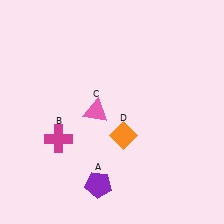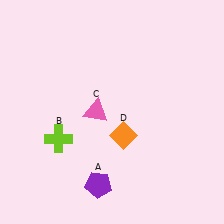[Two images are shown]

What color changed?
The cross (B) changed from magenta in Image 1 to lime in Image 2.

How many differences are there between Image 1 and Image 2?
There is 1 difference between the two images.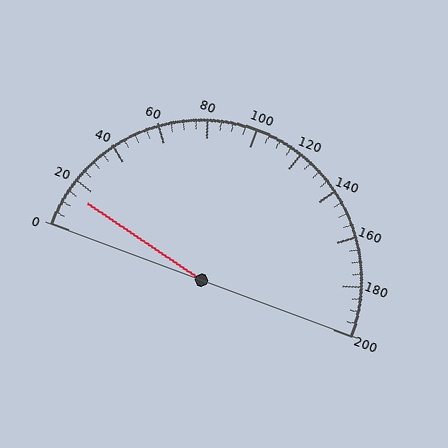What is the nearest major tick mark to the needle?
The nearest major tick mark is 20.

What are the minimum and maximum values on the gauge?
The gauge ranges from 0 to 200.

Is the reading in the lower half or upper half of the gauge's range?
The reading is in the lower half of the range (0 to 200).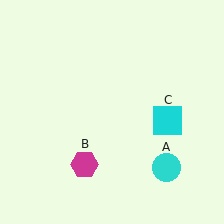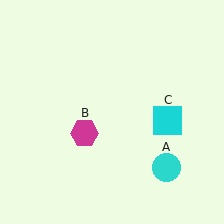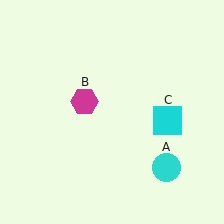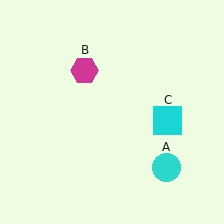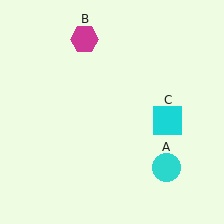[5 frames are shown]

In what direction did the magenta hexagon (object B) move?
The magenta hexagon (object B) moved up.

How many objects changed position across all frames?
1 object changed position: magenta hexagon (object B).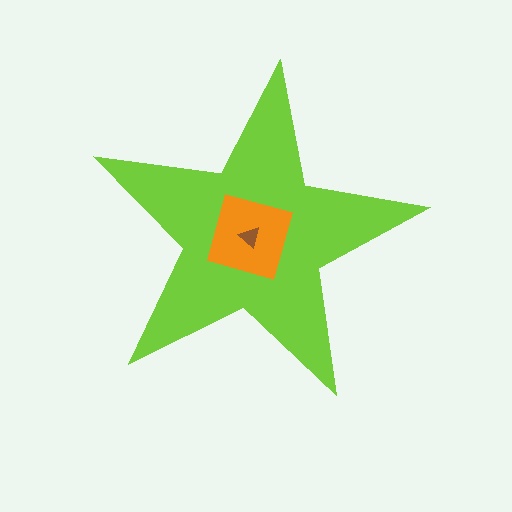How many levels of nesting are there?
3.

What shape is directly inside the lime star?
The orange diamond.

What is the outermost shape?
The lime star.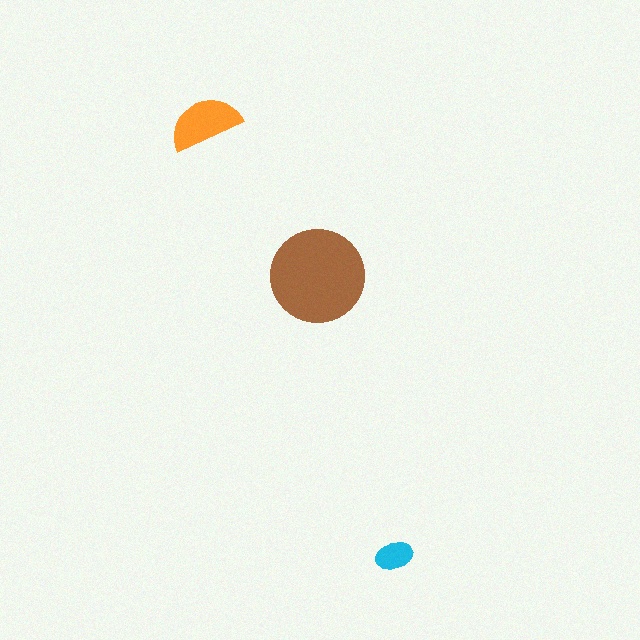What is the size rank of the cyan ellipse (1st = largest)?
3rd.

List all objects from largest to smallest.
The brown circle, the orange semicircle, the cyan ellipse.